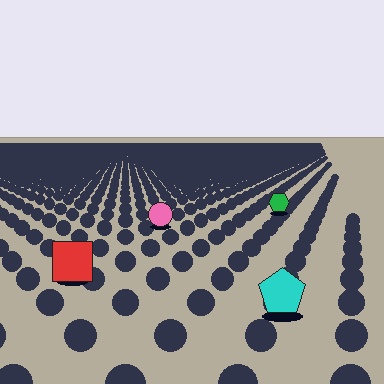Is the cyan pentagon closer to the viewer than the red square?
Yes. The cyan pentagon is closer — you can tell from the texture gradient: the ground texture is coarser near it.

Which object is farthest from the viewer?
The green hexagon is farthest from the viewer. It appears smaller and the ground texture around it is denser.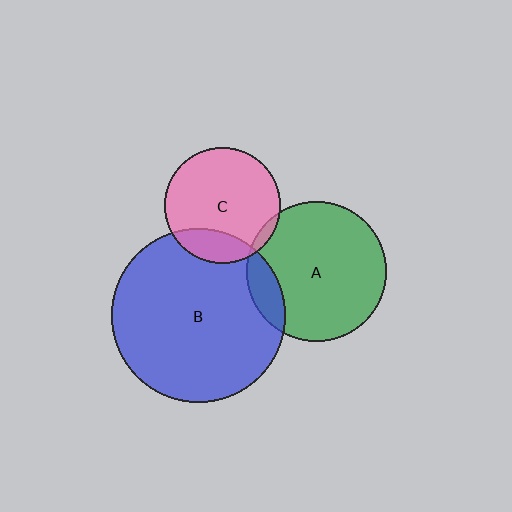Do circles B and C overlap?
Yes.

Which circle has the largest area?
Circle B (blue).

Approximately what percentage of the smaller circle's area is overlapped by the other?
Approximately 20%.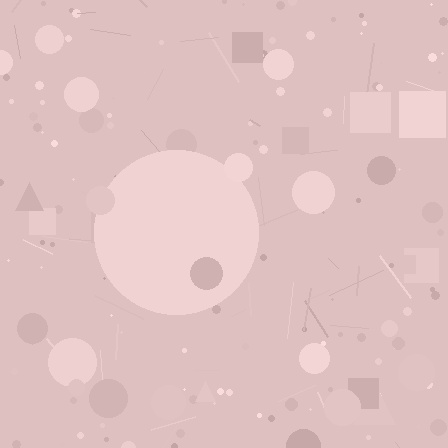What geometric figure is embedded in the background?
A circle is embedded in the background.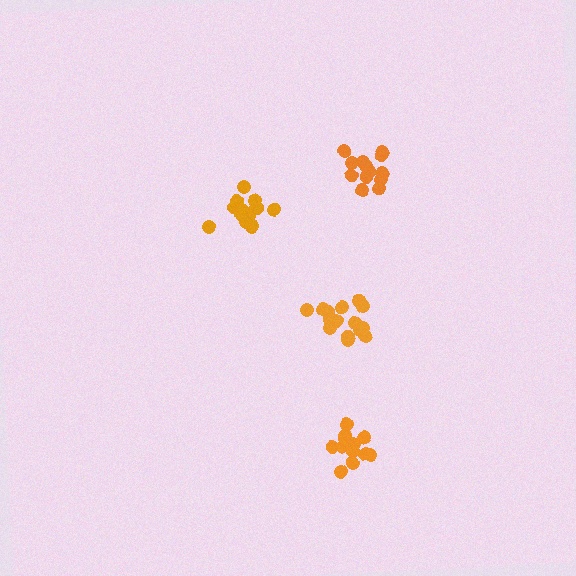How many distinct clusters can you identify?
There are 4 distinct clusters.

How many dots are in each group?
Group 1: 15 dots, Group 2: 12 dots, Group 3: 16 dots, Group 4: 13 dots (56 total).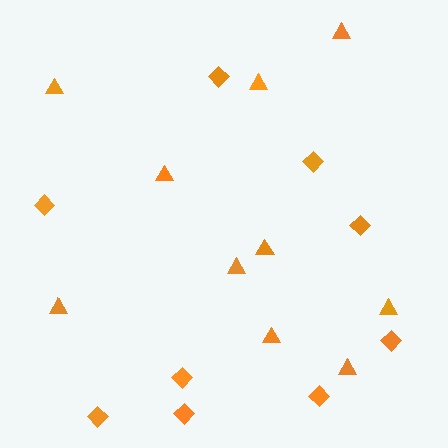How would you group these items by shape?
There are 2 groups: one group of triangles (10) and one group of diamonds (9).